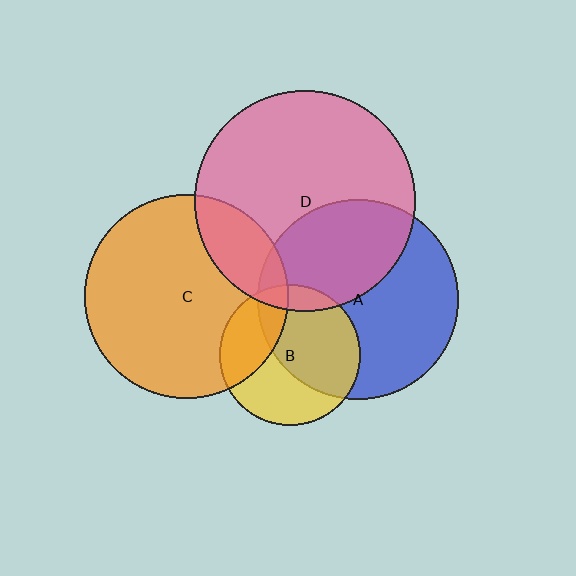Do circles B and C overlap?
Yes.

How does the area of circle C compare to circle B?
Approximately 2.1 times.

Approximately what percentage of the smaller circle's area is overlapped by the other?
Approximately 30%.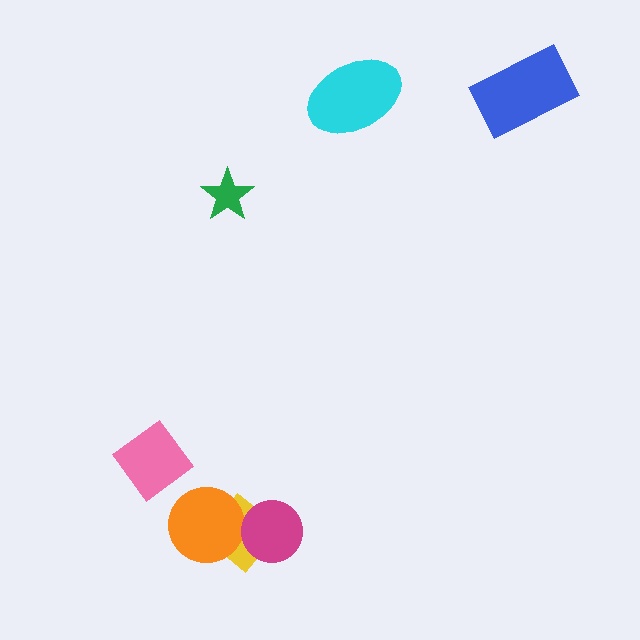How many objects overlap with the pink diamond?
0 objects overlap with the pink diamond.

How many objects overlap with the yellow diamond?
2 objects overlap with the yellow diamond.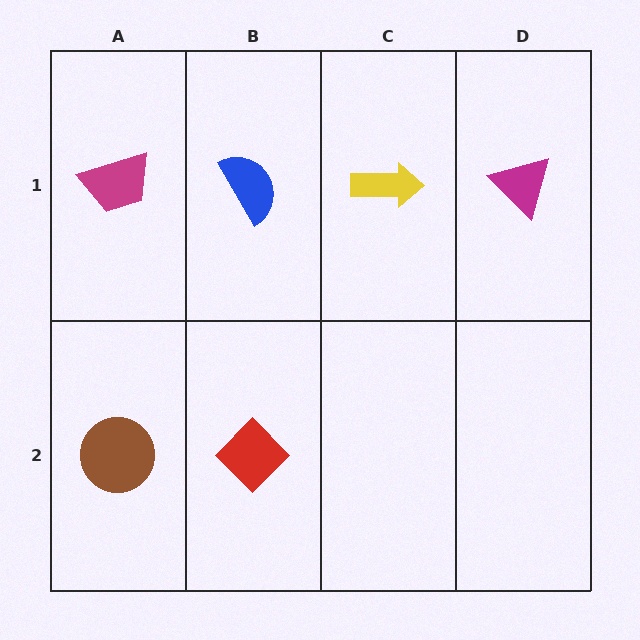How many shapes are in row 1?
4 shapes.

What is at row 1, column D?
A magenta triangle.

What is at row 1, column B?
A blue semicircle.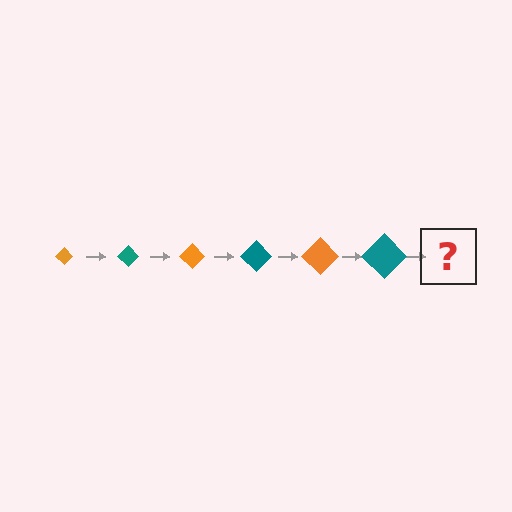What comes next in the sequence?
The next element should be an orange diamond, larger than the previous one.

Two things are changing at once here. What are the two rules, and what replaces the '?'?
The two rules are that the diamond grows larger each step and the color cycles through orange and teal. The '?' should be an orange diamond, larger than the previous one.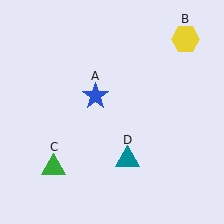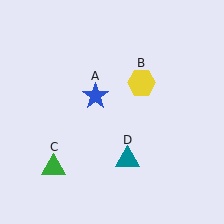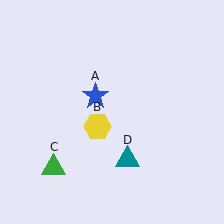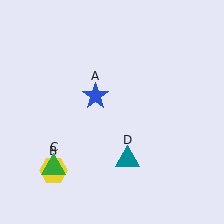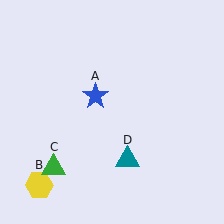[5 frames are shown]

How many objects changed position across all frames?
1 object changed position: yellow hexagon (object B).